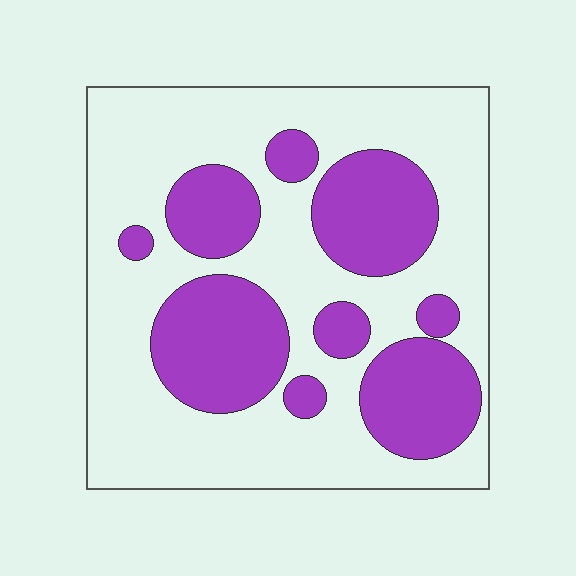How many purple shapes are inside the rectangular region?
9.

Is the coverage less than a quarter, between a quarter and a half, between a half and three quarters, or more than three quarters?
Between a quarter and a half.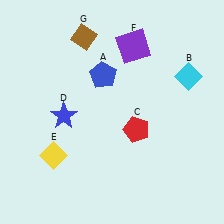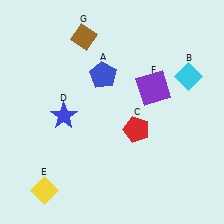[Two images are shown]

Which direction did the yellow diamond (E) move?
The yellow diamond (E) moved down.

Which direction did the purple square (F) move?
The purple square (F) moved down.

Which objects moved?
The objects that moved are: the yellow diamond (E), the purple square (F).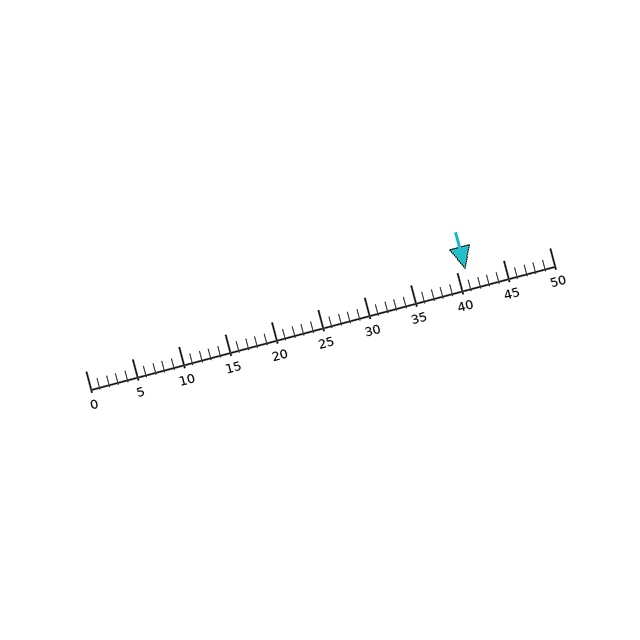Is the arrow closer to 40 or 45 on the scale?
The arrow is closer to 40.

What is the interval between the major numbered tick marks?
The major tick marks are spaced 5 units apart.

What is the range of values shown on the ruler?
The ruler shows values from 0 to 50.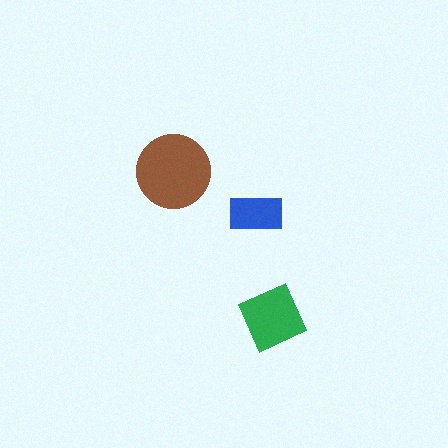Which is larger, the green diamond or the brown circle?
The brown circle.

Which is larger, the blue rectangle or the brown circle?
The brown circle.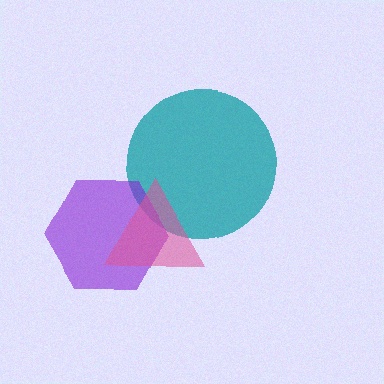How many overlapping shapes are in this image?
There are 3 overlapping shapes in the image.